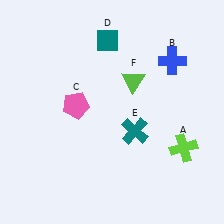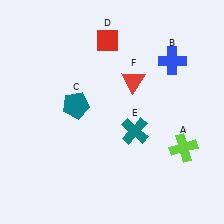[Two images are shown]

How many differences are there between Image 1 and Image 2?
There are 3 differences between the two images.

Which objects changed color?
C changed from pink to teal. D changed from teal to red. F changed from lime to red.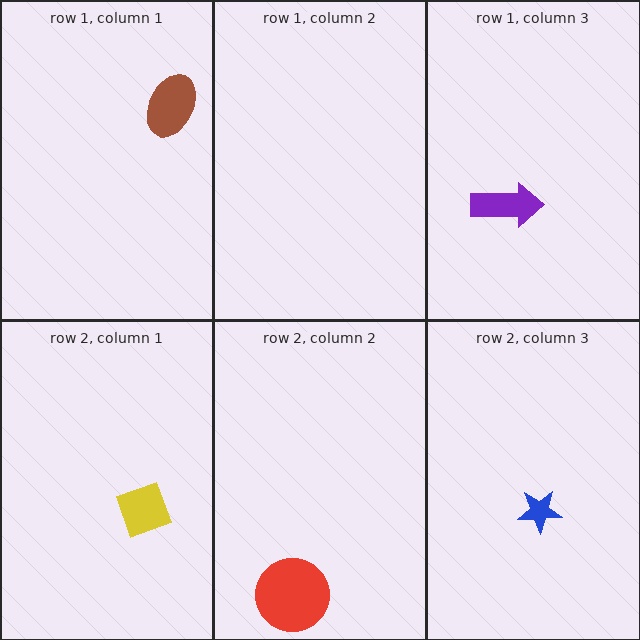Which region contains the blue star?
The row 2, column 3 region.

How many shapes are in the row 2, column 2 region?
1.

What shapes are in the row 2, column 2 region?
The red circle.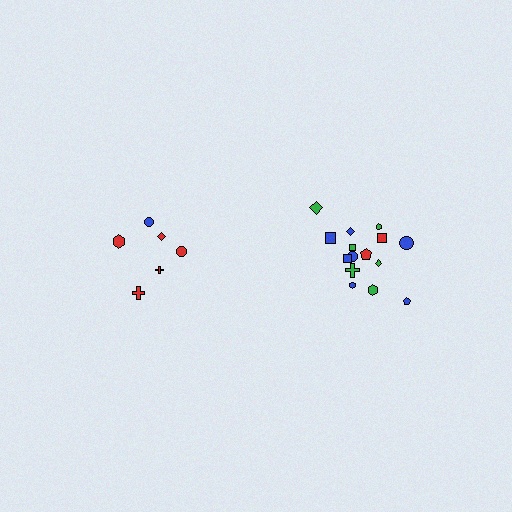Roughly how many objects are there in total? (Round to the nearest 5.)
Roughly 20 objects in total.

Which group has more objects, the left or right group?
The right group.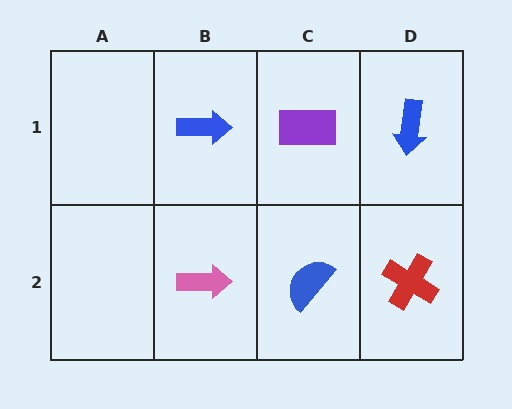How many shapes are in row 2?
3 shapes.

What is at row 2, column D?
A red cross.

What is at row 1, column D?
A blue arrow.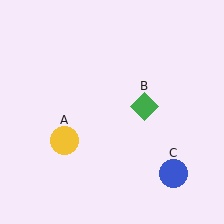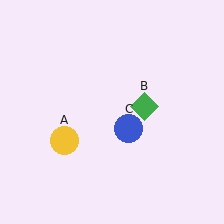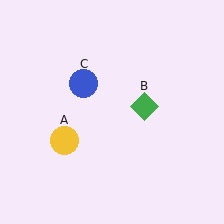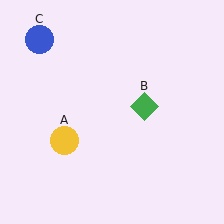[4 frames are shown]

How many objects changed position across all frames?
1 object changed position: blue circle (object C).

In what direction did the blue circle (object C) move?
The blue circle (object C) moved up and to the left.